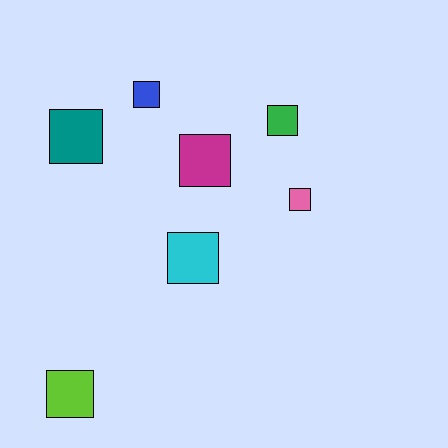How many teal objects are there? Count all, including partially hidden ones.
There is 1 teal object.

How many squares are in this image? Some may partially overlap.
There are 7 squares.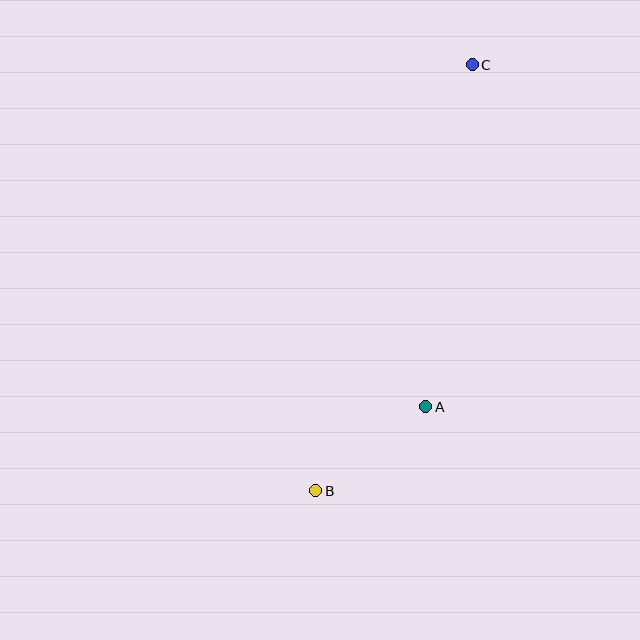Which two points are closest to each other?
Points A and B are closest to each other.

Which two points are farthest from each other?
Points B and C are farthest from each other.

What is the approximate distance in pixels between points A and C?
The distance between A and C is approximately 345 pixels.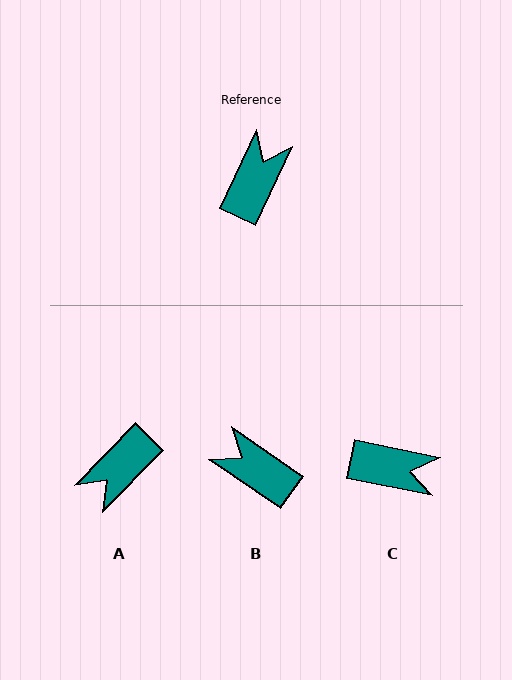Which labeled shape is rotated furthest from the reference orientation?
A, about 160 degrees away.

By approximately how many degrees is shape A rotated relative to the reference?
Approximately 160 degrees counter-clockwise.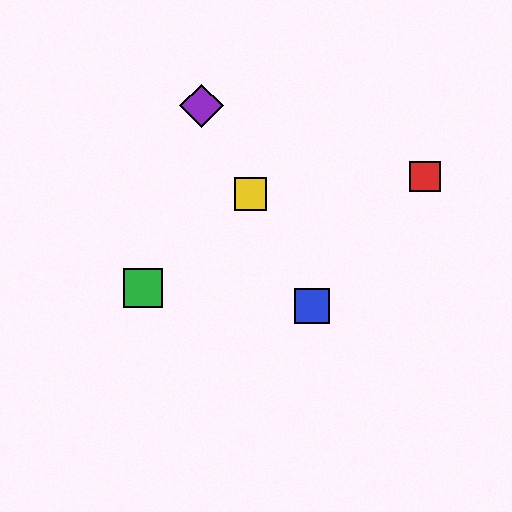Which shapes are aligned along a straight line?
The blue square, the yellow square, the purple diamond are aligned along a straight line.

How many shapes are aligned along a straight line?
3 shapes (the blue square, the yellow square, the purple diamond) are aligned along a straight line.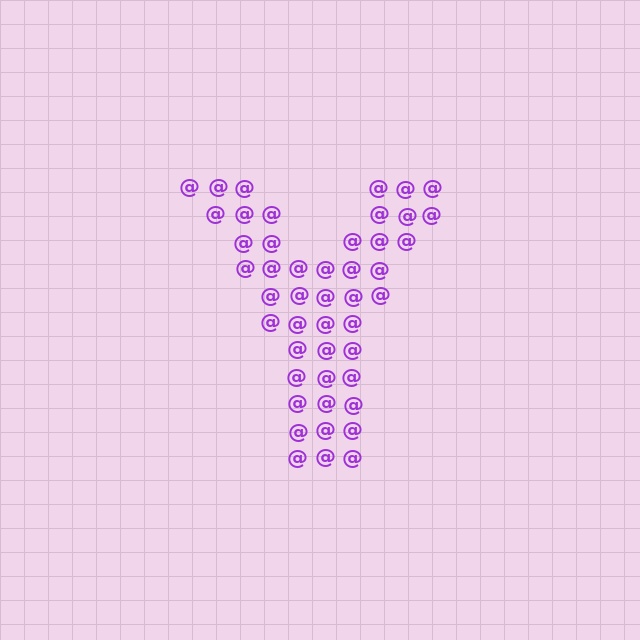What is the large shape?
The large shape is the letter Y.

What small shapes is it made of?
It is made of small at signs.